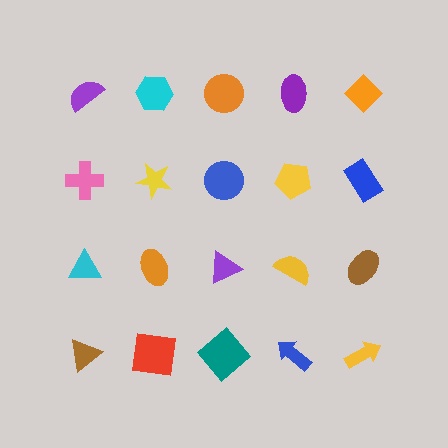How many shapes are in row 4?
5 shapes.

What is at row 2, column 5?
A blue rectangle.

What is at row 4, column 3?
A teal diamond.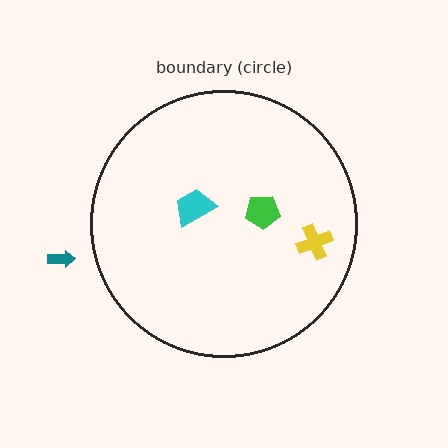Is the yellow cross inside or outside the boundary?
Inside.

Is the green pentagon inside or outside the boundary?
Inside.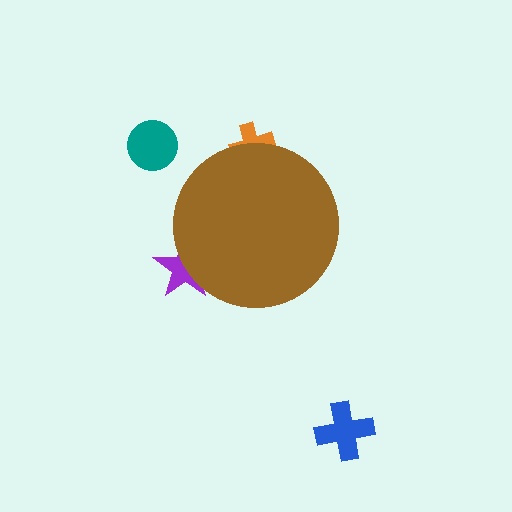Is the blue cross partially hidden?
No, the blue cross is fully visible.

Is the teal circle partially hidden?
No, the teal circle is fully visible.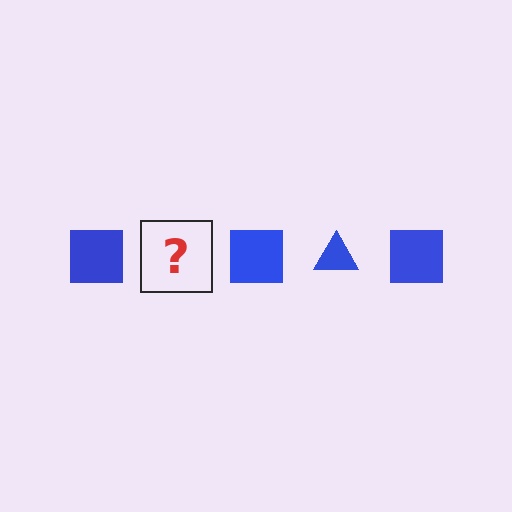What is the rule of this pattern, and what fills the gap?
The rule is that the pattern cycles through square, triangle shapes in blue. The gap should be filled with a blue triangle.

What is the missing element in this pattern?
The missing element is a blue triangle.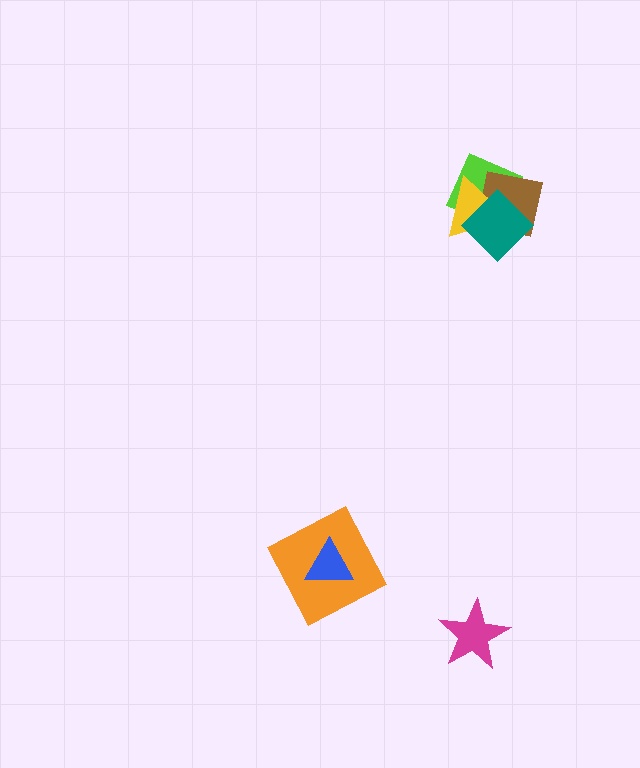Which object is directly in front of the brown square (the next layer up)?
The yellow triangle is directly in front of the brown square.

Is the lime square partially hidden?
Yes, it is partially covered by another shape.